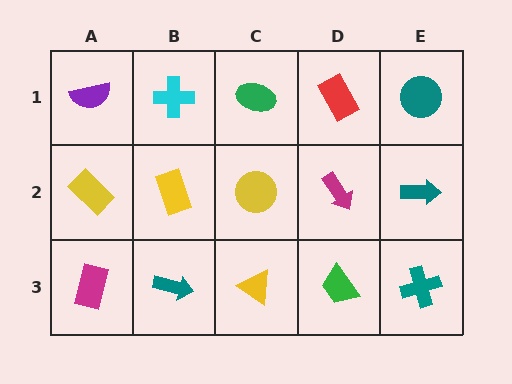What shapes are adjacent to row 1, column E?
A teal arrow (row 2, column E), a red rectangle (row 1, column D).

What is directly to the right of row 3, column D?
A teal cross.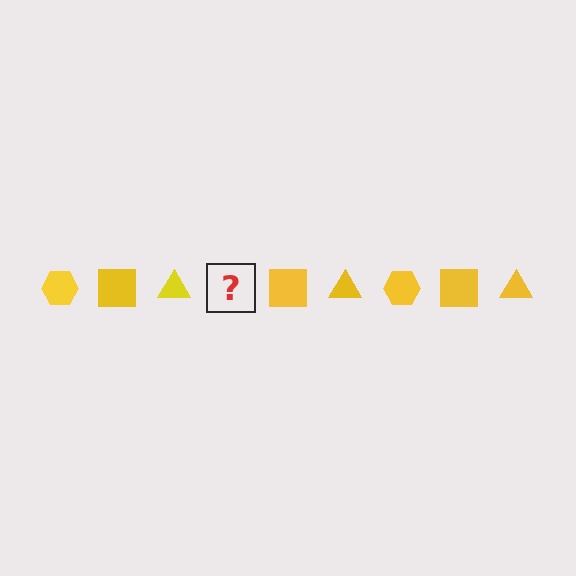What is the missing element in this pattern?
The missing element is a yellow hexagon.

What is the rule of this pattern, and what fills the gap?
The rule is that the pattern cycles through hexagon, square, triangle shapes in yellow. The gap should be filled with a yellow hexagon.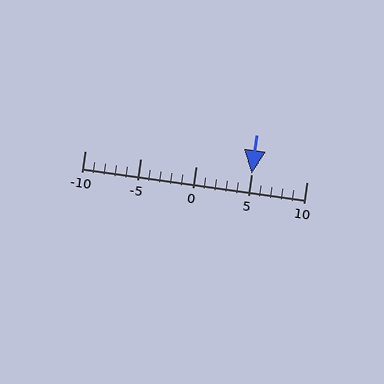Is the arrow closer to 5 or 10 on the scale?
The arrow is closer to 5.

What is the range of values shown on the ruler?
The ruler shows values from -10 to 10.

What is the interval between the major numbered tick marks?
The major tick marks are spaced 5 units apart.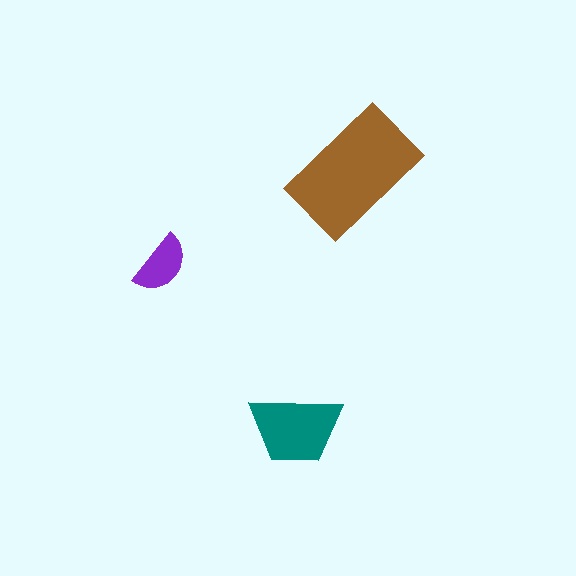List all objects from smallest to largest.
The purple semicircle, the teal trapezoid, the brown rectangle.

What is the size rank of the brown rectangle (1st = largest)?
1st.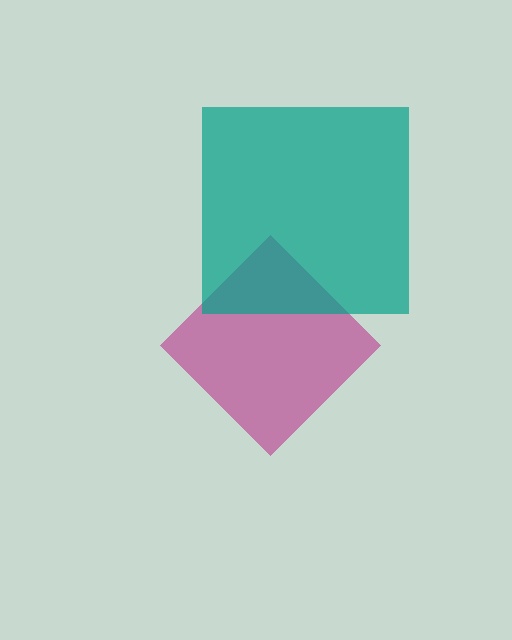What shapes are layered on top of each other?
The layered shapes are: a magenta diamond, a teal square.